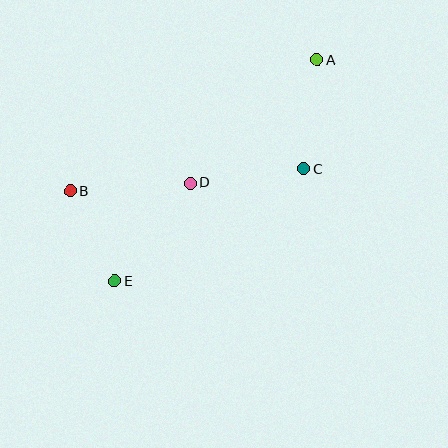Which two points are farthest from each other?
Points A and E are farthest from each other.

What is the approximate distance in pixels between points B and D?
The distance between B and D is approximately 120 pixels.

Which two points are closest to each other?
Points B and E are closest to each other.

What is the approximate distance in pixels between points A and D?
The distance between A and D is approximately 177 pixels.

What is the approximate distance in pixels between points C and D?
The distance between C and D is approximately 114 pixels.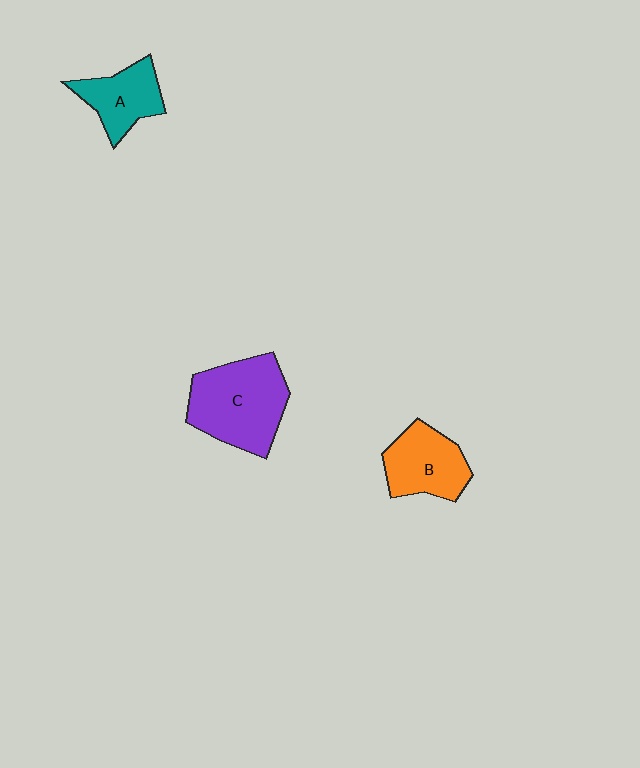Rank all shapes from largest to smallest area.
From largest to smallest: C (purple), B (orange), A (teal).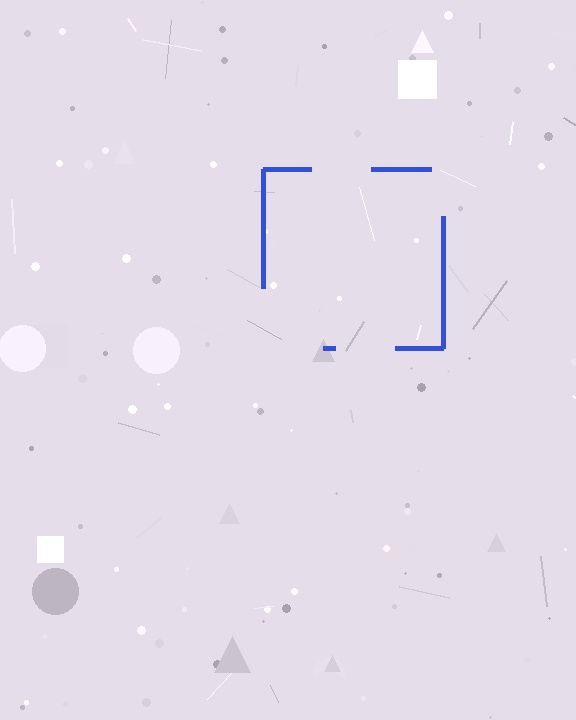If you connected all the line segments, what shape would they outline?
They would outline a square.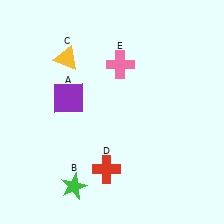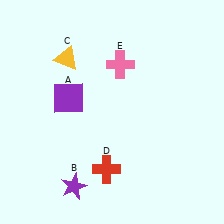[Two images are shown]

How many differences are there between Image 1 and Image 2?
There is 1 difference between the two images.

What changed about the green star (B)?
In Image 1, B is green. In Image 2, it changed to purple.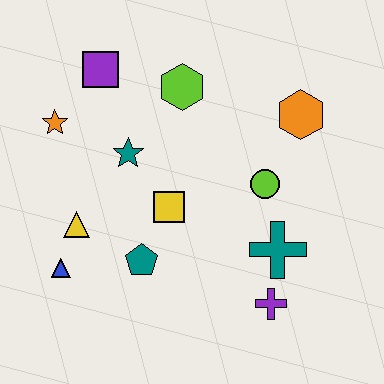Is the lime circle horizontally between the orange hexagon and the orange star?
Yes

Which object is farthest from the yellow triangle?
The orange hexagon is farthest from the yellow triangle.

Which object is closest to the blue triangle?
The yellow triangle is closest to the blue triangle.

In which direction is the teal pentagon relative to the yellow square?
The teal pentagon is below the yellow square.